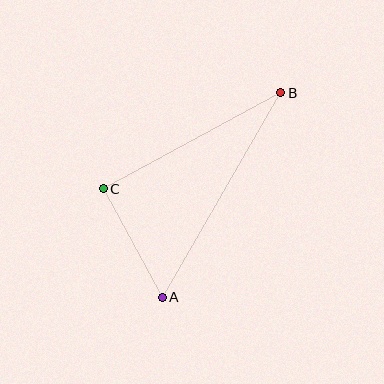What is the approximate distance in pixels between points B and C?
The distance between B and C is approximately 202 pixels.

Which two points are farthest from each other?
Points A and B are farthest from each other.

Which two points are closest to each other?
Points A and C are closest to each other.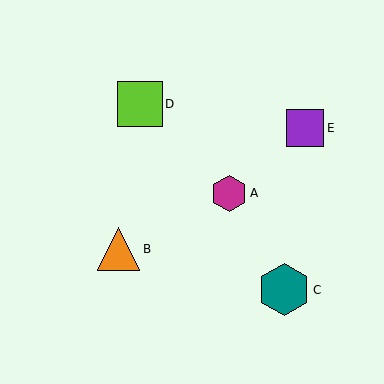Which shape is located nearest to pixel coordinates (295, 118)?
The purple square (labeled E) at (305, 128) is nearest to that location.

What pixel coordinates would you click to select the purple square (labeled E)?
Click at (305, 128) to select the purple square E.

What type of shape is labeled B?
Shape B is an orange triangle.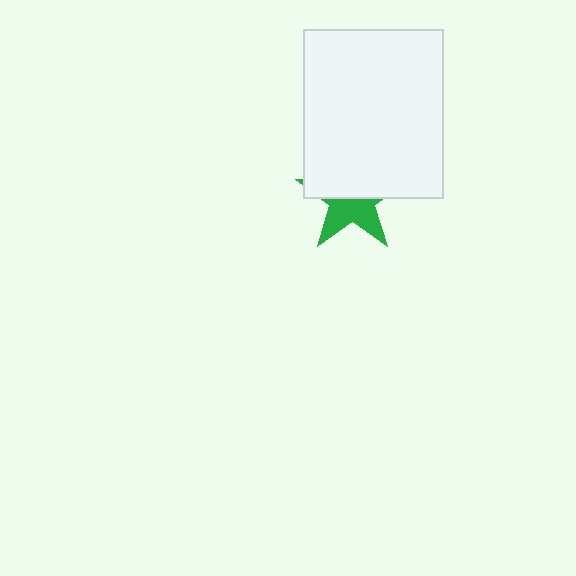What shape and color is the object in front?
The object in front is a white rectangle.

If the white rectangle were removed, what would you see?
You would see the complete green star.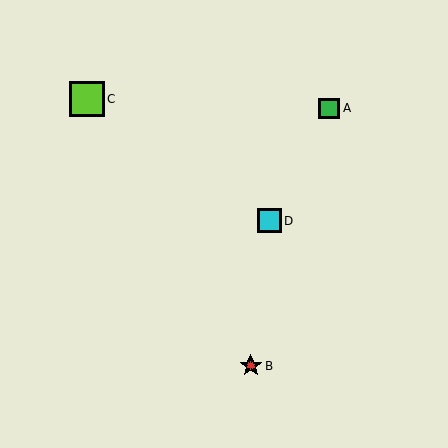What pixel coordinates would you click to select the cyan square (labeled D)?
Click at (269, 221) to select the cyan square D.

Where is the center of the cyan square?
The center of the cyan square is at (269, 221).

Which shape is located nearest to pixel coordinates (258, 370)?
The red star (labeled B) at (251, 366) is nearest to that location.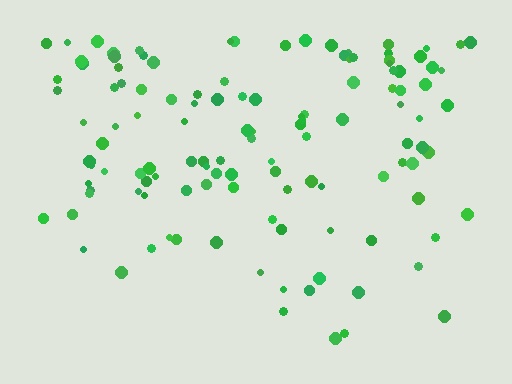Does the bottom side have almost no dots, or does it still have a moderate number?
Still a moderate number, just noticeably fewer than the top.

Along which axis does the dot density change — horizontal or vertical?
Vertical.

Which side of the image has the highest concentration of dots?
The top.